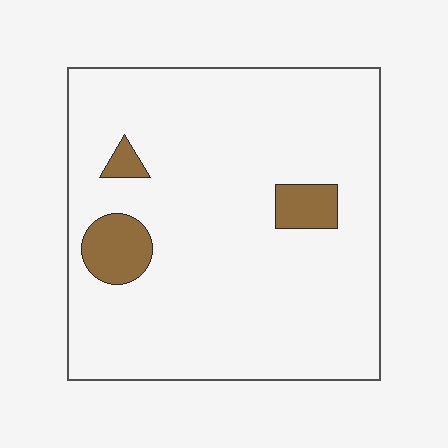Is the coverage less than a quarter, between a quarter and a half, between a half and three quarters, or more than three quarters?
Less than a quarter.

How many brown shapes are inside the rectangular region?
3.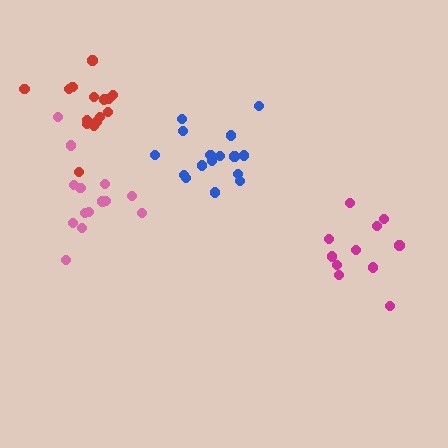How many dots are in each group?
Group 1: 16 dots, Group 2: 11 dots, Group 3: 14 dots, Group 4: 15 dots (56 total).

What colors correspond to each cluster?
The clusters are colored: blue, magenta, pink, red.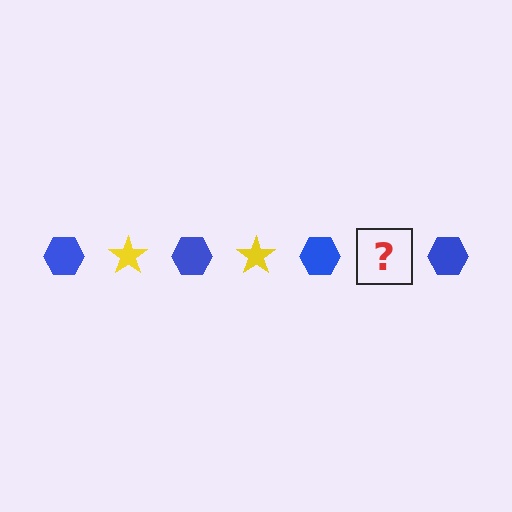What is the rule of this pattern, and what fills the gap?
The rule is that the pattern alternates between blue hexagon and yellow star. The gap should be filled with a yellow star.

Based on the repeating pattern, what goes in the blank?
The blank should be a yellow star.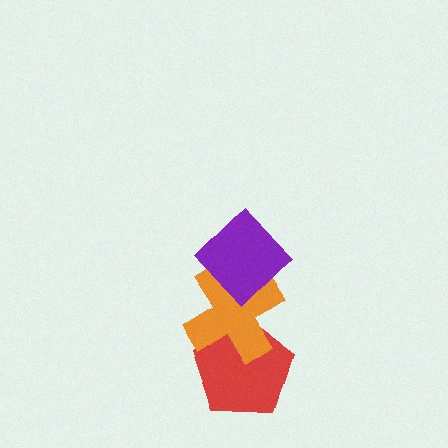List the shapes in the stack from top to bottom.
From top to bottom: the purple diamond, the orange cross, the red pentagon.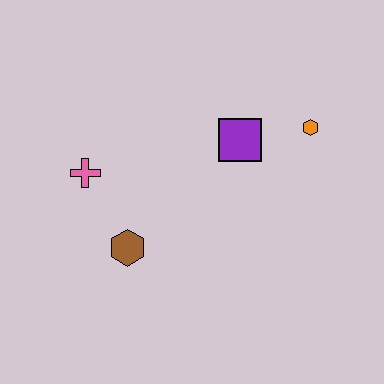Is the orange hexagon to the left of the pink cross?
No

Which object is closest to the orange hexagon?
The purple square is closest to the orange hexagon.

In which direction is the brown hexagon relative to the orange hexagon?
The brown hexagon is to the left of the orange hexagon.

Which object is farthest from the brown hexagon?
The orange hexagon is farthest from the brown hexagon.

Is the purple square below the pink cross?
No